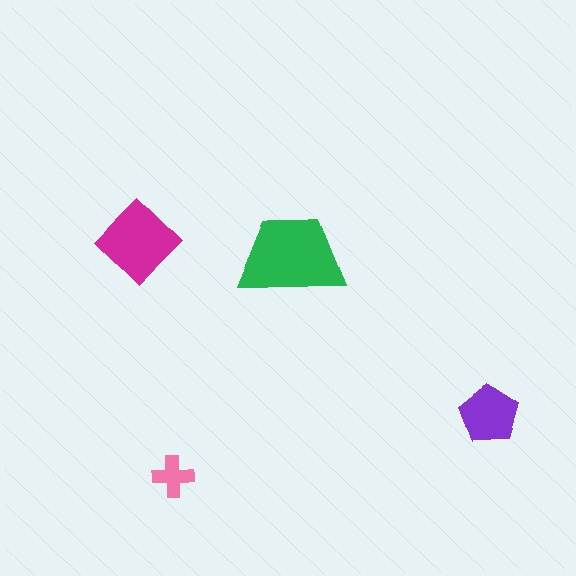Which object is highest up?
The magenta diamond is topmost.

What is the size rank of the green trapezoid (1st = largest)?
1st.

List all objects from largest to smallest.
The green trapezoid, the magenta diamond, the purple pentagon, the pink cross.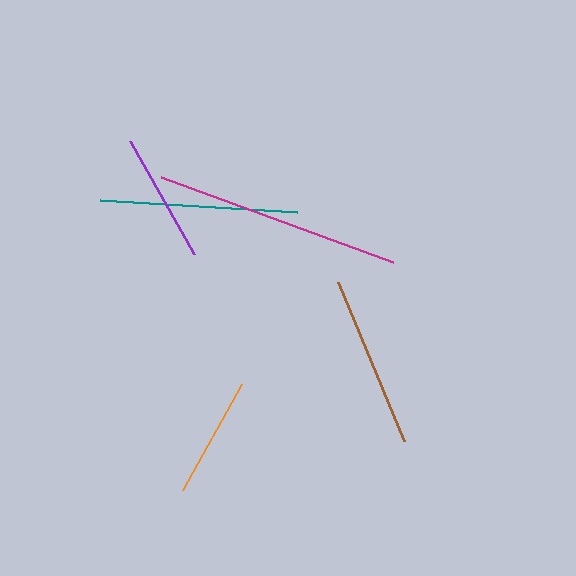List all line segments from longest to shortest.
From longest to shortest: magenta, teal, brown, purple, orange.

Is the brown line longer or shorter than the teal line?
The teal line is longer than the brown line.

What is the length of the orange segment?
The orange segment is approximately 121 pixels long.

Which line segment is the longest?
The magenta line is the longest at approximately 247 pixels.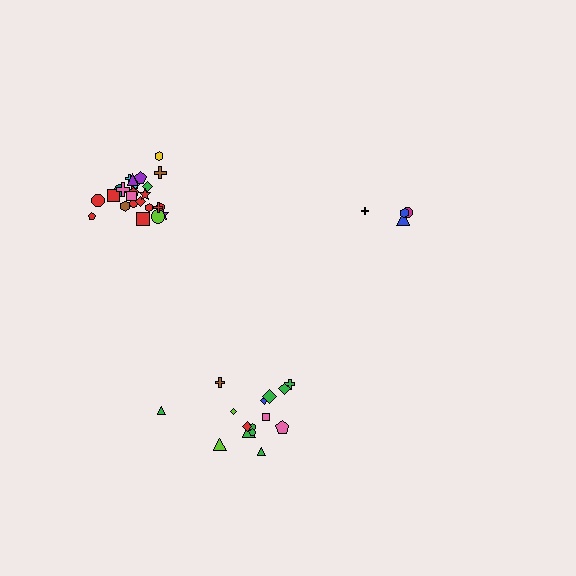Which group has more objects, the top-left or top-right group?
The top-left group.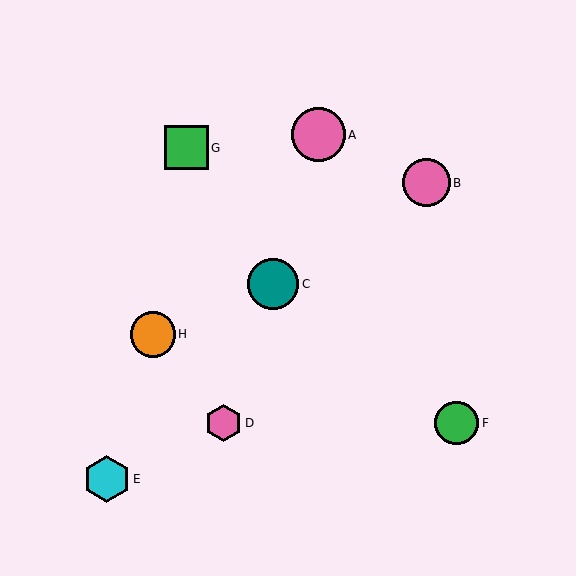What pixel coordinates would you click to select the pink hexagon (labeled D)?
Click at (224, 423) to select the pink hexagon D.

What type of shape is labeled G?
Shape G is a green square.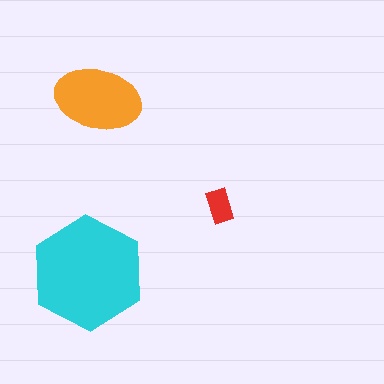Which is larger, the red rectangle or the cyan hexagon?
The cyan hexagon.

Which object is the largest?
The cyan hexagon.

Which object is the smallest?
The red rectangle.